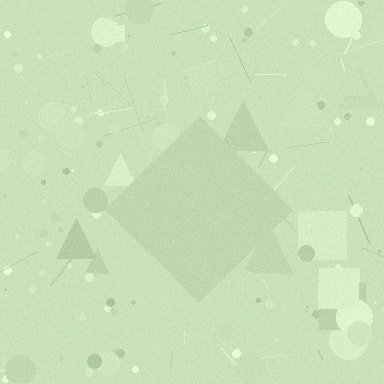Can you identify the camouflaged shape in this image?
The camouflaged shape is a diamond.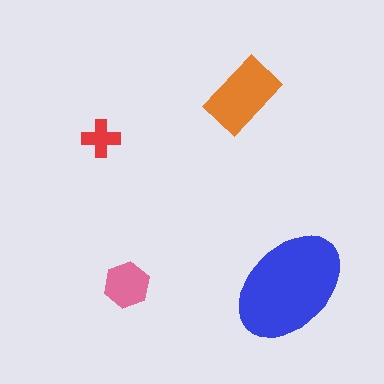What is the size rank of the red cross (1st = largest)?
4th.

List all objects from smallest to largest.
The red cross, the pink hexagon, the orange rectangle, the blue ellipse.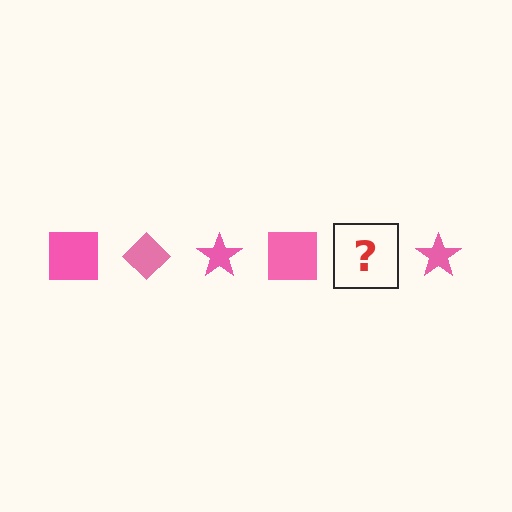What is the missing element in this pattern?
The missing element is a pink diamond.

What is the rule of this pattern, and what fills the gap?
The rule is that the pattern cycles through square, diamond, star shapes in pink. The gap should be filled with a pink diamond.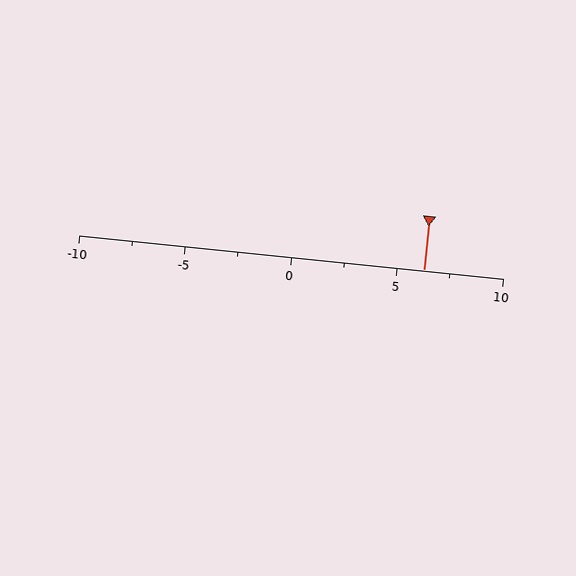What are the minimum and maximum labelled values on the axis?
The axis runs from -10 to 10.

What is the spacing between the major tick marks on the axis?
The major ticks are spaced 5 apart.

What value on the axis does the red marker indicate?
The marker indicates approximately 6.2.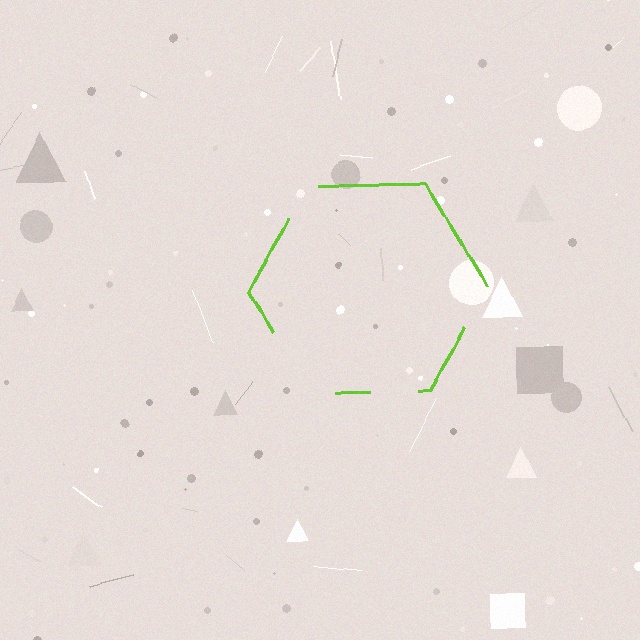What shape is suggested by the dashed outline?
The dashed outline suggests a hexagon.